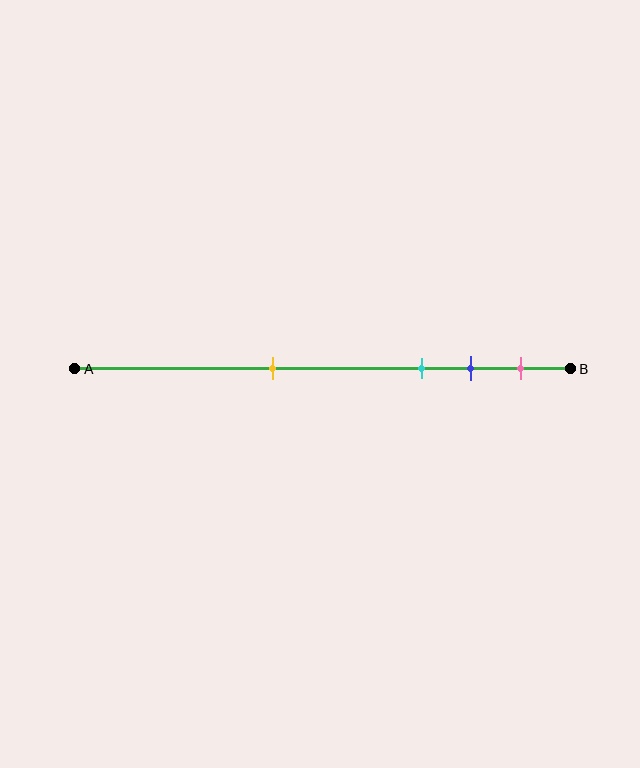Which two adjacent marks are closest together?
The blue and pink marks are the closest adjacent pair.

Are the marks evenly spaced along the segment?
No, the marks are not evenly spaced.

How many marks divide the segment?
There are 4 marks dividing the segment.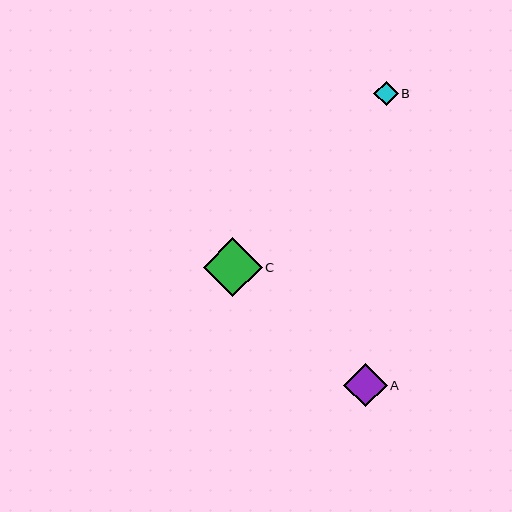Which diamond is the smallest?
Diamond B is the smallest with a size of approximately 24 pixels.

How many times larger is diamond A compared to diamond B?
Diamond A is approximately 1.8 times the size of diamond B.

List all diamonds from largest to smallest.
From largest to smallest: C, A, B.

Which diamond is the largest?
Diamond C is the largest with a size of approximately 59 pixels.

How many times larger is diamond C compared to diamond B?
Diamond C is approximately 2.4 times the size of diamond B.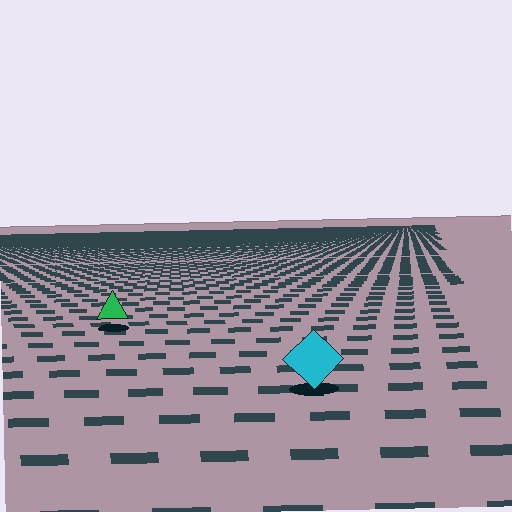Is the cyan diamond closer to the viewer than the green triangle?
Yes. The cyan diamond is closer — you can tell from the texture gradient: the ground texture is coarser near it.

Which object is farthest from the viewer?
The green triangle is farthest from the viewer. It appears smaller and the ground texture around it is denser.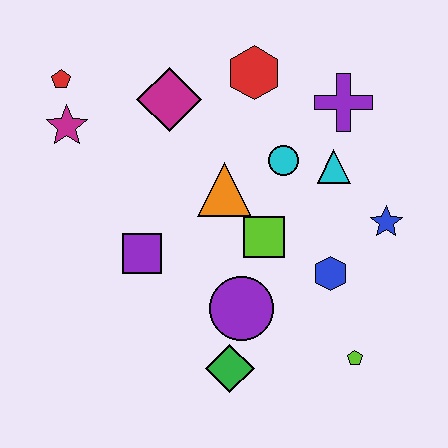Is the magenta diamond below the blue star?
No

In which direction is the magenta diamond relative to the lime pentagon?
The magenta diamond is above the lime pentagon.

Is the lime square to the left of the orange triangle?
No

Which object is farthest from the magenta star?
The lime pentagon is farthest from the magenta star.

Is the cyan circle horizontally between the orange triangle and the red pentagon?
No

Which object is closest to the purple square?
The orange triangle is closest to the purple square.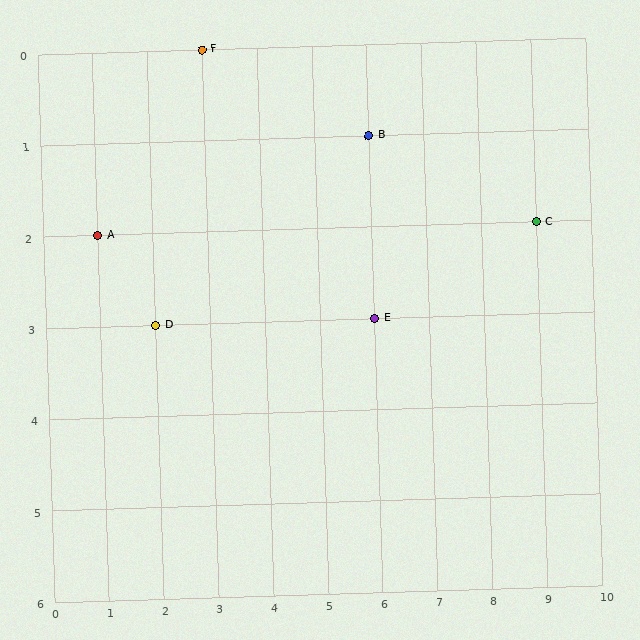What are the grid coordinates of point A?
Point A is at grid coordinates (1, 2).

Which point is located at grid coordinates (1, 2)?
Point A is at (1, 2).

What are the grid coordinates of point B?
Point B is at grid coordinates (6, 1).